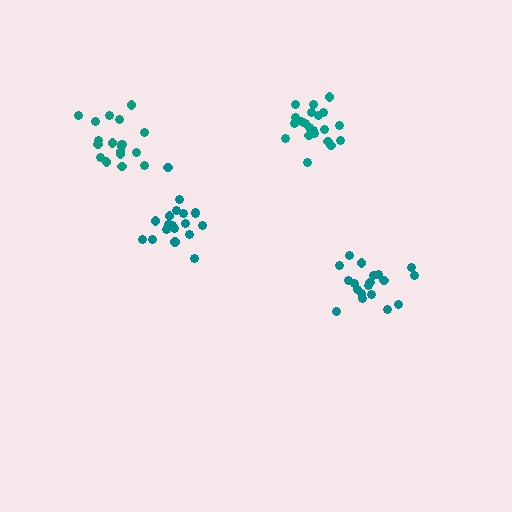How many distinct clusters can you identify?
There are 4 distinct clusters.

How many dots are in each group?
Group 1: 19 dots, Group 2: 19 dots, Group 3: 21 dots, Group 4: 20 dots (79 total).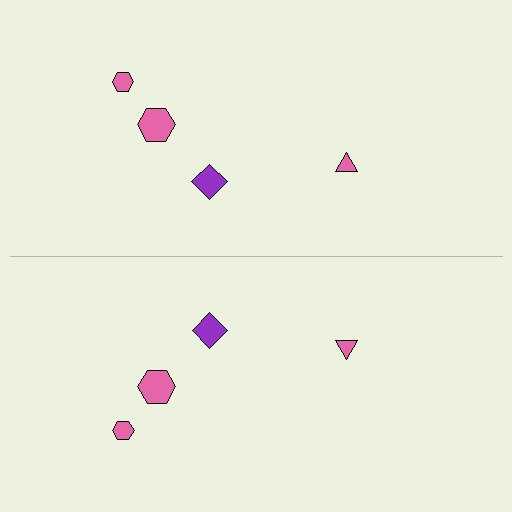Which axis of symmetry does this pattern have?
The pattern has a horizontal axis of symmetry running through the center of the image.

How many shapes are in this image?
There are 8 shapes in this image.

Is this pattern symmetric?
Yes, this pattern has bilateral (reflection) symmetry.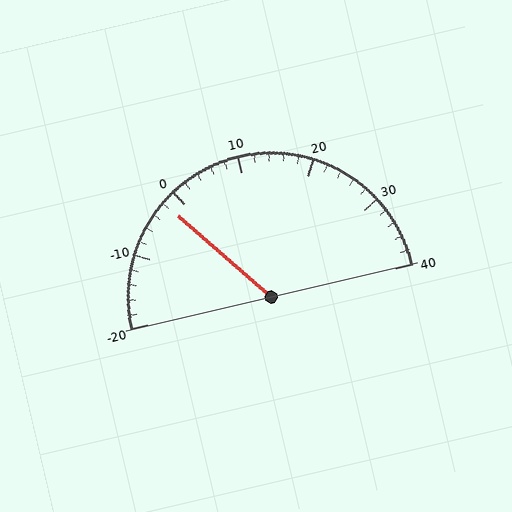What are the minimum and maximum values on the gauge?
The gauge ranges from -20 to 40.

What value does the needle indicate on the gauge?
The needle indicates approximately -2.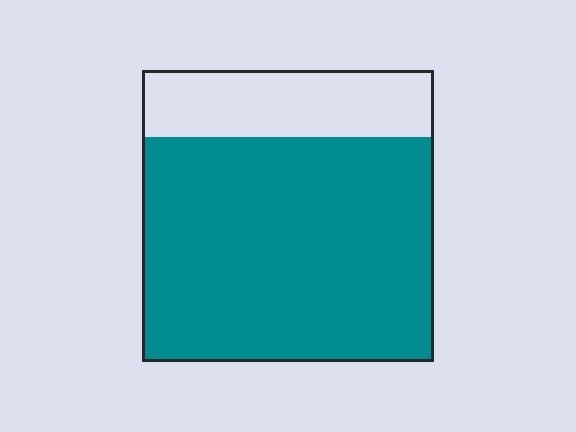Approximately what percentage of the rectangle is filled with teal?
Approximately 75%.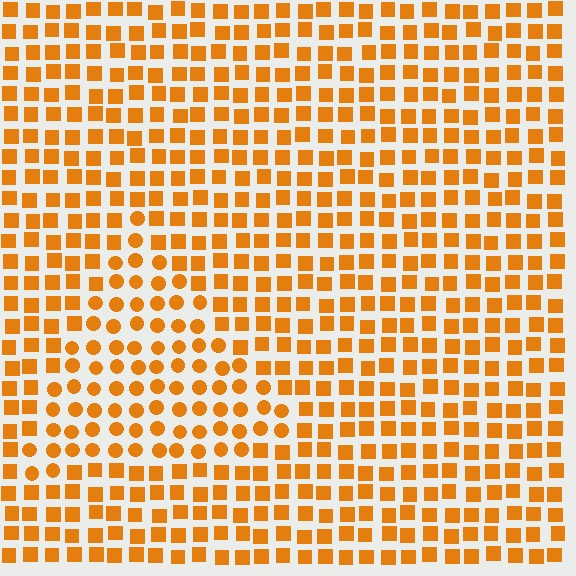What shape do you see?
I see a triangle.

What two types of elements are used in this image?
The image uses circles inside the triangle region and squares outside it.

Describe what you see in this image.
The image is filled with small orange elements arranged in a uniform grid. A triangle-shaped region contains circles, while the surrounding area contains squares. The boundary is defined purely by the change in element shape.